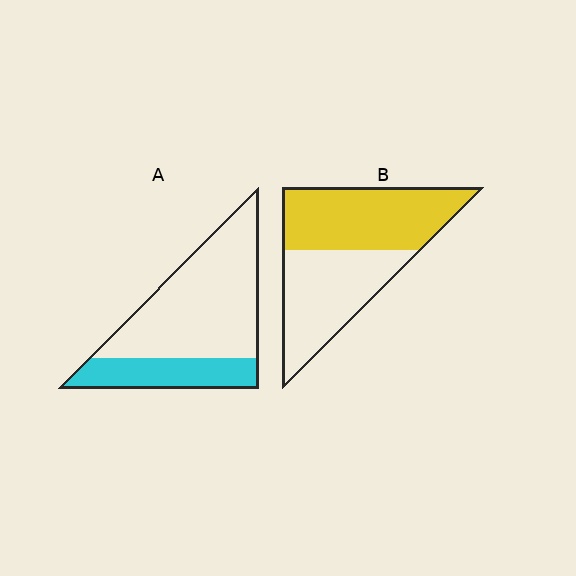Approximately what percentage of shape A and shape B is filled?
A is approximately 30% and B is approximately 55%.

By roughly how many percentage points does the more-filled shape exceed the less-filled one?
By roughly 25 percentage points (B over A).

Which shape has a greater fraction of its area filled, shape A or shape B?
Shape B.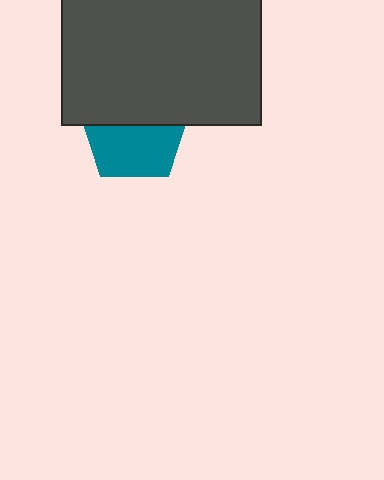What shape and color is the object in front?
The object in front is a dark gray rectangle.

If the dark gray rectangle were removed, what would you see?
You would see the complete teal pentagon.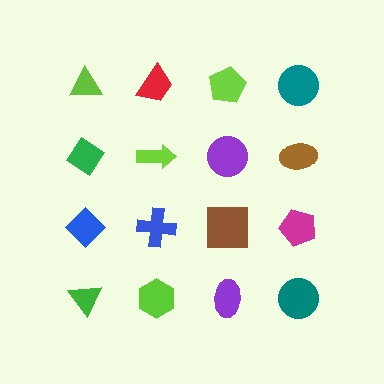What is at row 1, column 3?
A lime pentagon.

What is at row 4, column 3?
A purple ellipse.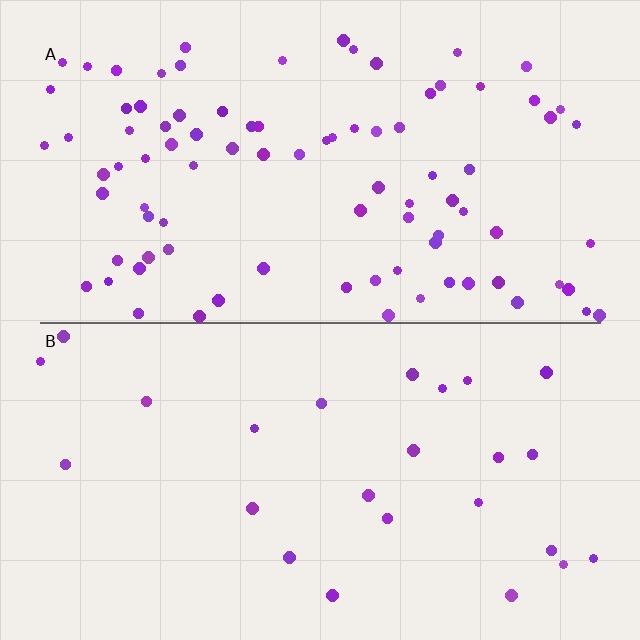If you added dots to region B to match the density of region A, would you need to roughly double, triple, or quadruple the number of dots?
Approximately quadruple.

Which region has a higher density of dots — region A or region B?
A (the top).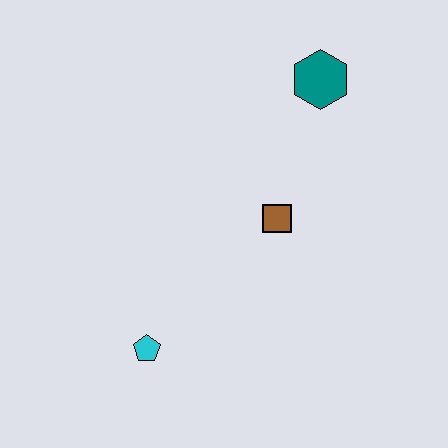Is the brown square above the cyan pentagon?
Yes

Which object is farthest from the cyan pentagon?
The teal hexagon is farthest from the cyan pentagon.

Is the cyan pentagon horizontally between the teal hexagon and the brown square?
No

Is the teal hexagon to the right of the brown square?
Yes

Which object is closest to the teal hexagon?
The brown square is closest to the teal hexagon.